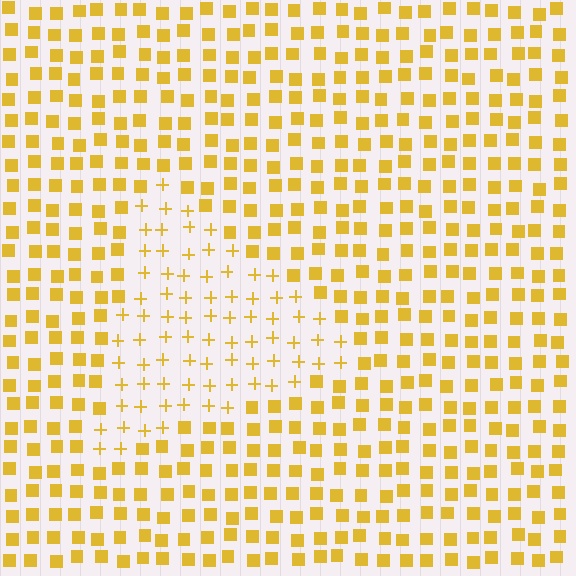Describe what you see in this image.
The image is filled with small yellow elements arranged in a uniform grid. A triangle-shaped region contains plus signs, while the surrounding area contains squares. The boundary is defined purely by the change in element shape.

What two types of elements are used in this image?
The image uses plus signs inside the triangle region and squares outside it.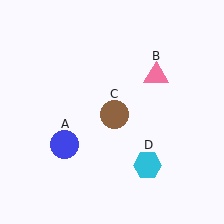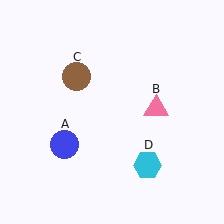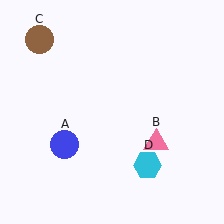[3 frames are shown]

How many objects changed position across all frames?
2 objects changed position: pink triangle (object B), brown circle (object C).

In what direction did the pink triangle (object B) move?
The pink triangle (object B) moved down.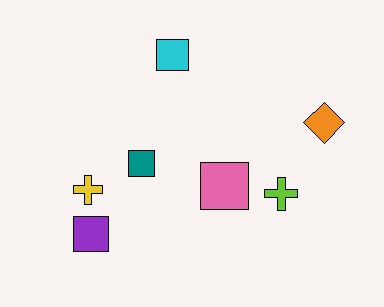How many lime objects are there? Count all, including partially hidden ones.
There is 1 lime object.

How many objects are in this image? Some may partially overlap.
There are 7 objects.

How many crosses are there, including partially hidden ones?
There are 2 crosses.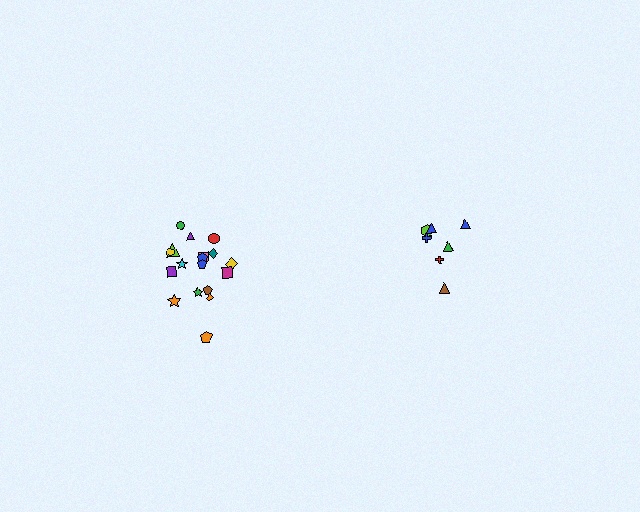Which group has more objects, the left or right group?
The left group.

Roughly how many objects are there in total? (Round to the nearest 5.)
Roughly 25 objects in total.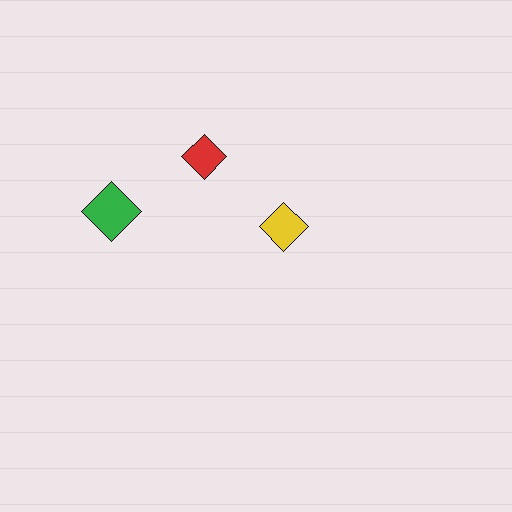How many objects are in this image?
There are 3 objects.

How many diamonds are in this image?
There are 3 diamonds.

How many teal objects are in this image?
There are no teal objects.